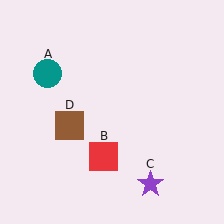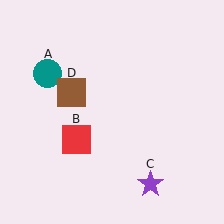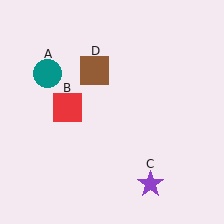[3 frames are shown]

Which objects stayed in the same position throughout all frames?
Teal circle (object A) and purple star (object C) remained stationary.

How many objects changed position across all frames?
2 objects changed position: red square (object B), brown square (object D).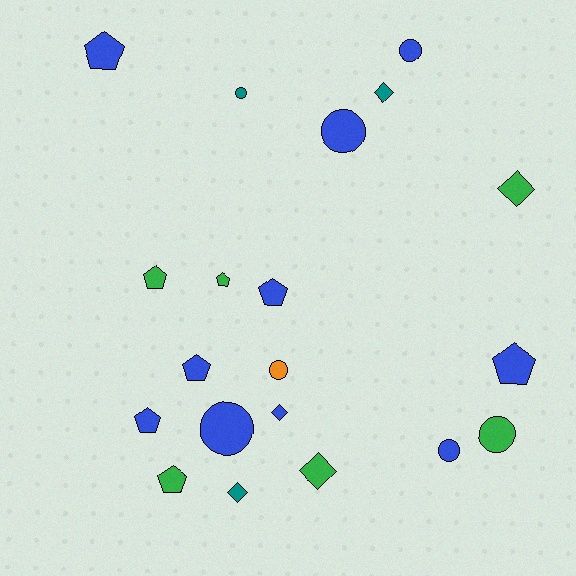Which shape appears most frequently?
Pentagon, with 8 objects.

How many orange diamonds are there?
There are no orange diamonds.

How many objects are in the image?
There are 20 objects.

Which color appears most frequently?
Blue, with 10 objects.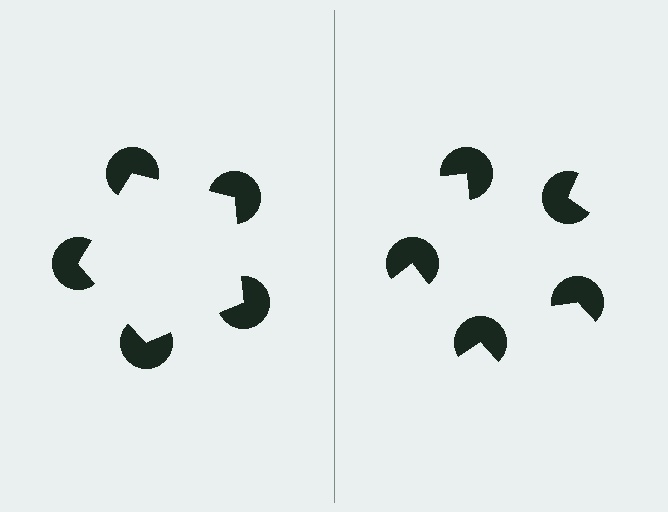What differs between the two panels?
The pac-man discs are positioned identically on both sides; only the wedge orientations differ. On the left they align to a pentagon; on the right they are misaligned.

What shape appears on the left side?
An illusory pentagon.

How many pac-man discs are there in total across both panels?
10 — 5 on each side.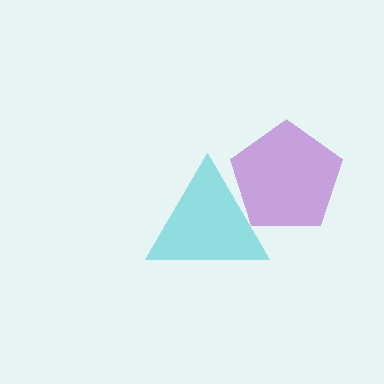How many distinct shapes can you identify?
There are 2 distinct shapes: a purple pentagon, a cyan triangle.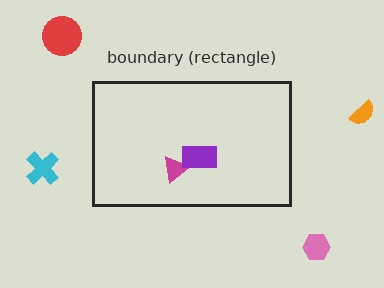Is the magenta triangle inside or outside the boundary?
Inside.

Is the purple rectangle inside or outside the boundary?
Inside.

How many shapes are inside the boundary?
2 inside, 4 outside.